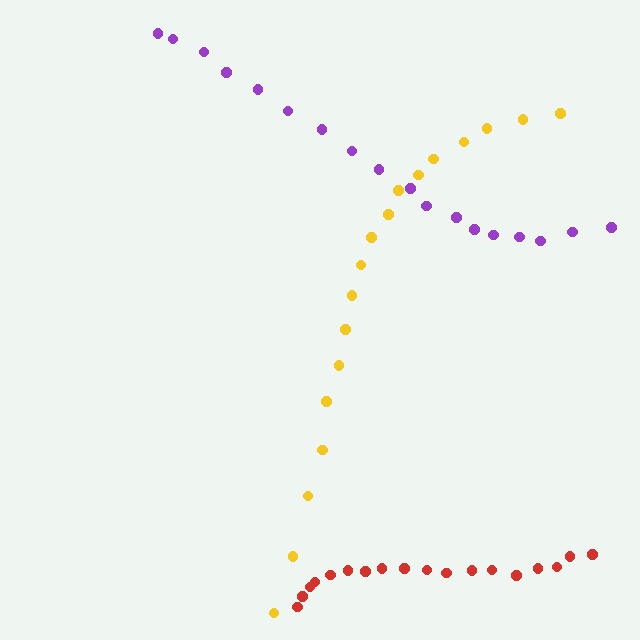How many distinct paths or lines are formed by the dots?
There are 3 distinct paths.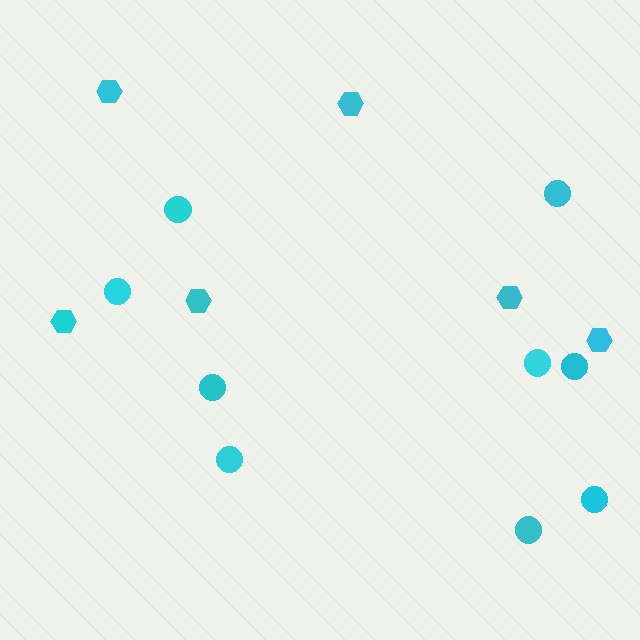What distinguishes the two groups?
There are 2 groups: one group of hexagons (6) and one group of circles (9).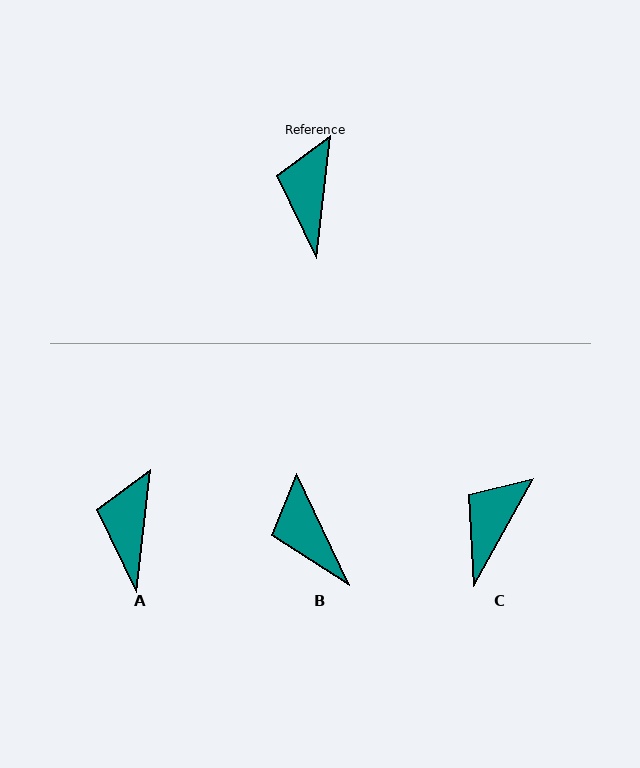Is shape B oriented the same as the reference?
No, it is off by about 32 degrees.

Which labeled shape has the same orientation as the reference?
A.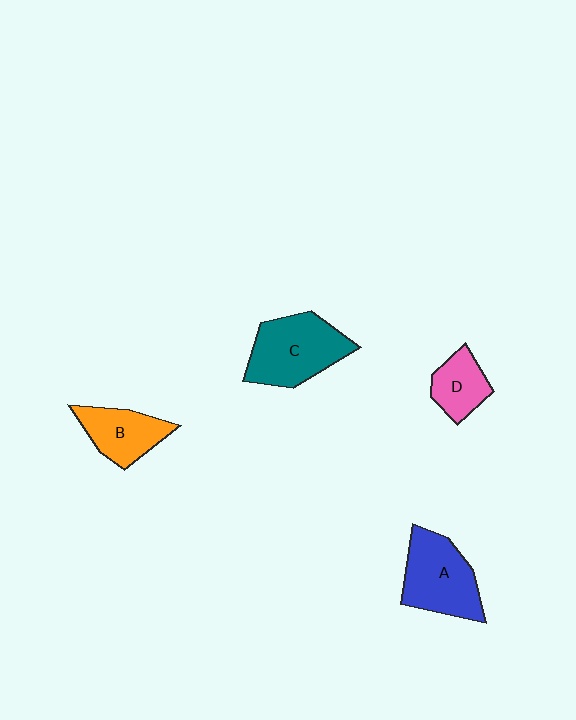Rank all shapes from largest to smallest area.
From largest to smallest: C (teal), A (blue), B (orange), D (pink).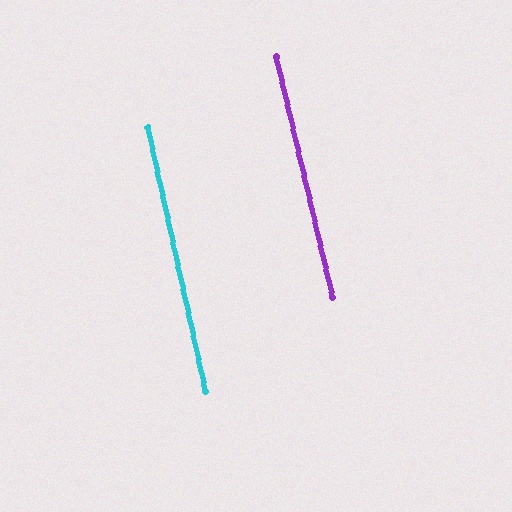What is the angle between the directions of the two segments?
Approximately 1 degree.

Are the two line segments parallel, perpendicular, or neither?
Parallel — their directions differ by only 0.9°.